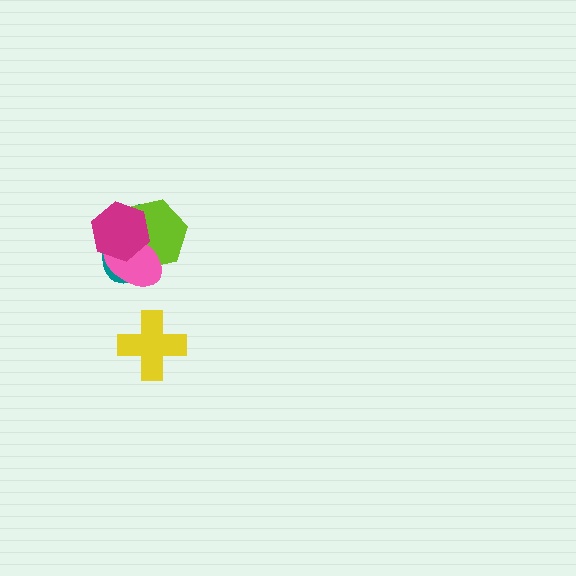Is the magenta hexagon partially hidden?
No, no other shape covers it.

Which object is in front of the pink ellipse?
The magenta hexagon is in front of the pink ellipse.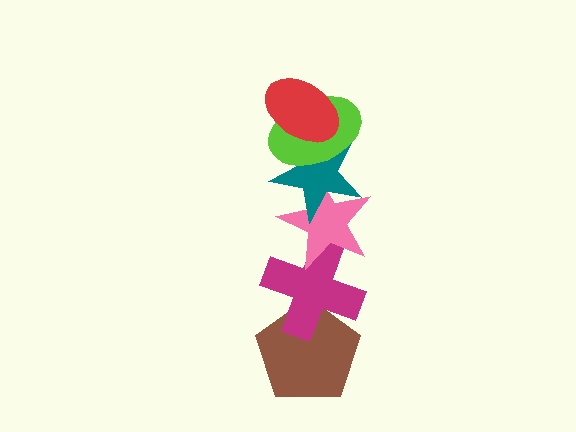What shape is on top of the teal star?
The lime ellipse is on top of the teal star.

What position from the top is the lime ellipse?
The lime ellipse is 2nd from the top.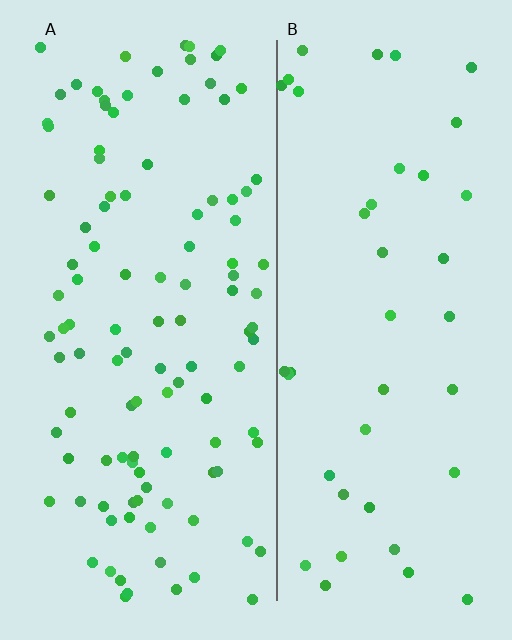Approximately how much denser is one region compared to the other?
Approximately 2.5× — region A over region B.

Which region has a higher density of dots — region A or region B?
A (the left).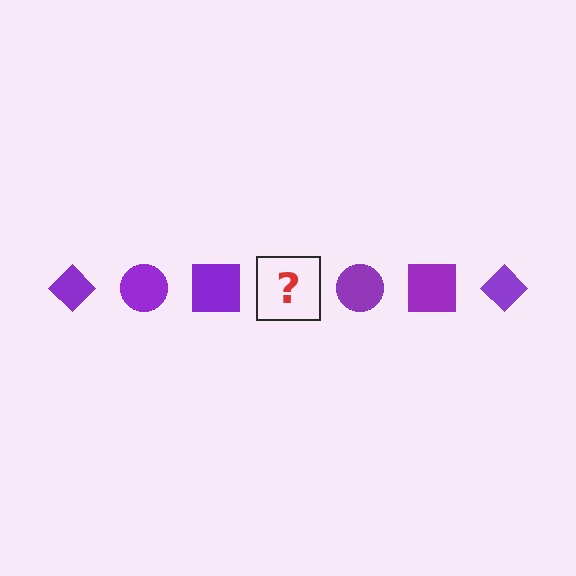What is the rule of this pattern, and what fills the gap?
The rule is that the pattern cycles through diamond, circle, square shapes in purple. The gap should be filled with a purple diamond.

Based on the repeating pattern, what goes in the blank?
The blank should be a purple diamond.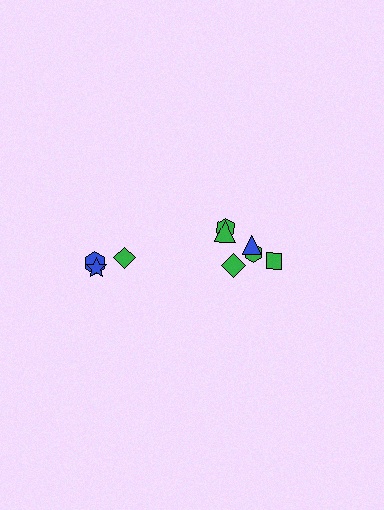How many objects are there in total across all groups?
There are 9 objects.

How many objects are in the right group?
There are 6 objects.